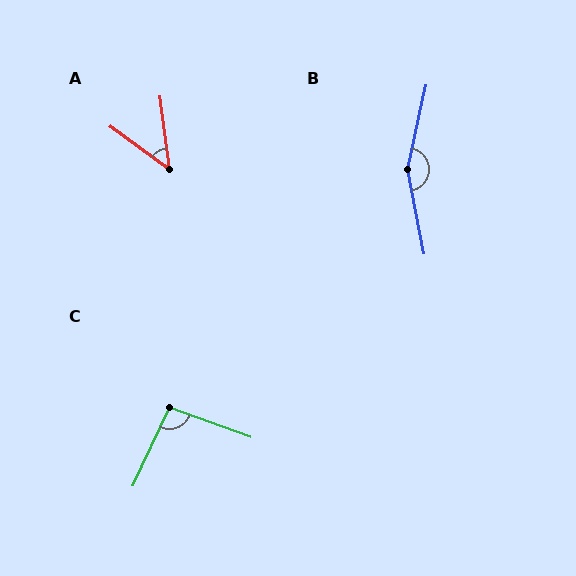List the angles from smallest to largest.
A (47°), C (95°), B (156°).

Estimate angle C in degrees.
Approximately 95 degrees.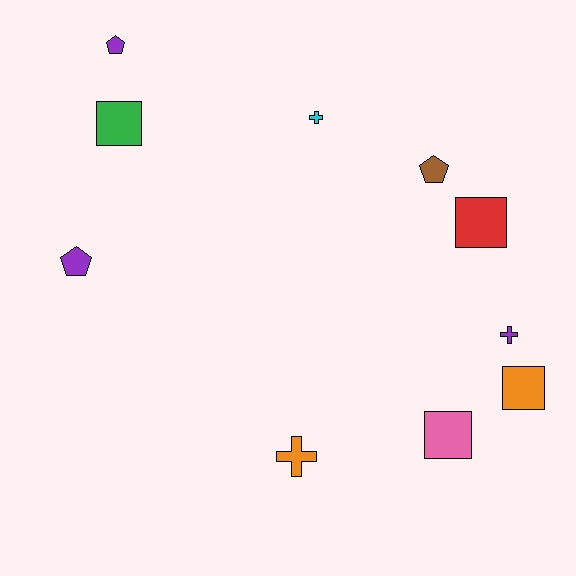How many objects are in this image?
There are 10 objects.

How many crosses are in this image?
There are 3 crosses.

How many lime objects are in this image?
There are no lime objects.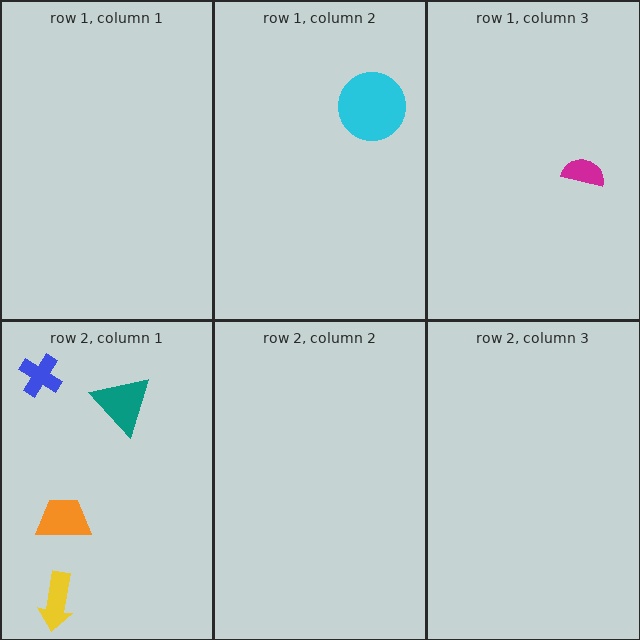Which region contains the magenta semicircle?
The row 1, column 3 region.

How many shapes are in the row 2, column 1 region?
4.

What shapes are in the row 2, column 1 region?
The orange trapezoid, the blue cross, the yellow arrow, the teal triangle.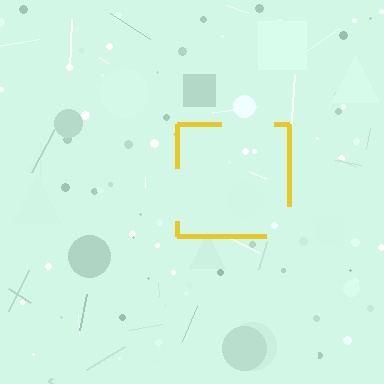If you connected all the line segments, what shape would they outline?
They would outline a square.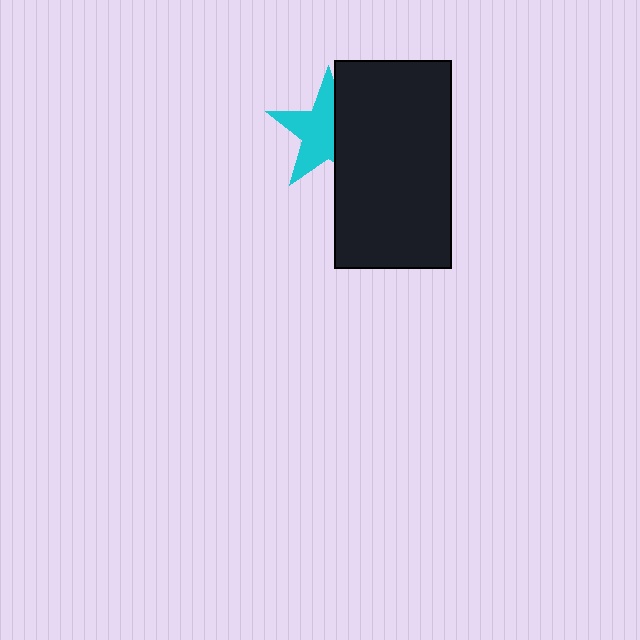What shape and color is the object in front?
The object in front is a black rectangle.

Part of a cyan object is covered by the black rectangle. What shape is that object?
It is a star.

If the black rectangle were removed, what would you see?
You would see the complete cyan star.